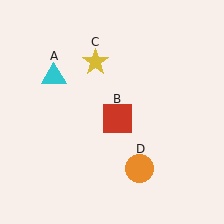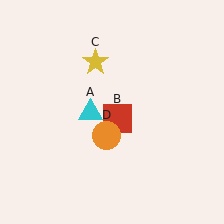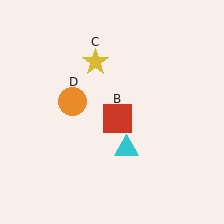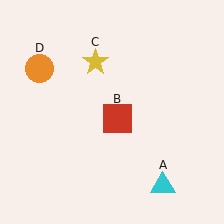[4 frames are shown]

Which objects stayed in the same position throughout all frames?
Red square (object B) and yellow star (object C) remained stationary.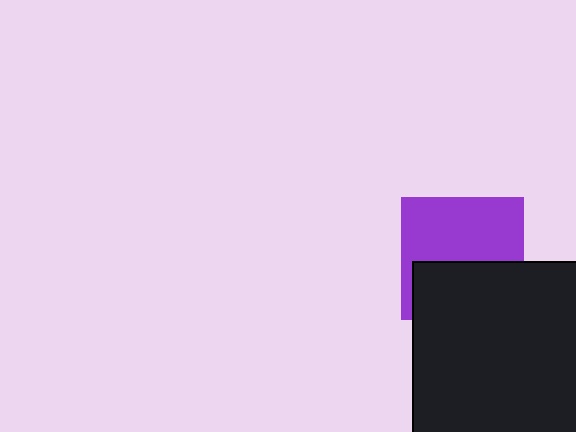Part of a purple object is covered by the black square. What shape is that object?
It is a square.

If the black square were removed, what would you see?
You would see the complete purple square.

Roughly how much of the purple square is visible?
About half of it is visible (roughly 56%).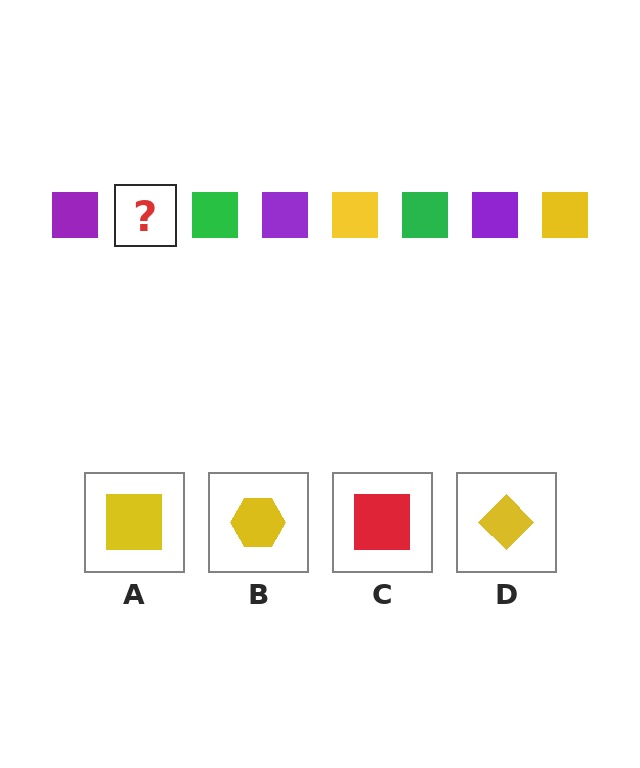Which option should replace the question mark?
Option A.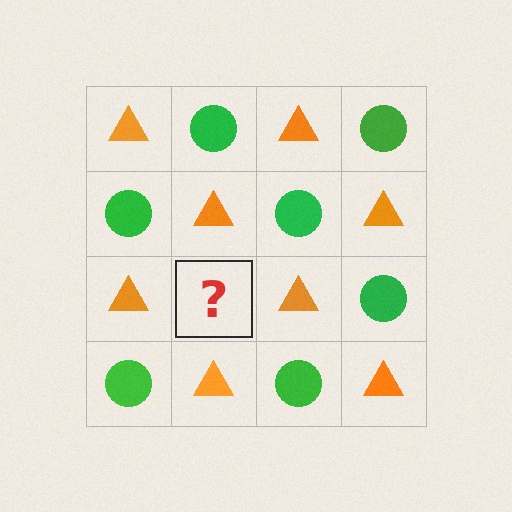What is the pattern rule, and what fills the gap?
The rule is that it alternates orange triangle and green circle in a checkerboard pattern. The gap should be filled with a green circle.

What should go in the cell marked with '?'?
The missing cell should contain a green circle.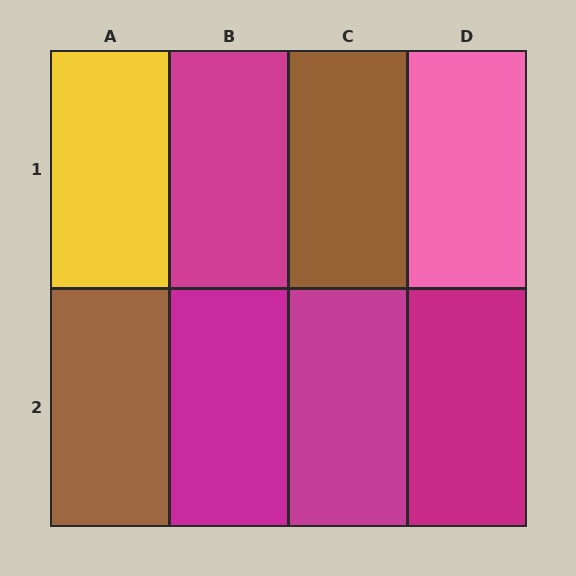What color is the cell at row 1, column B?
Magenta.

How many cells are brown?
2 cells are brown.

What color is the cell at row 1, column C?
Brown.